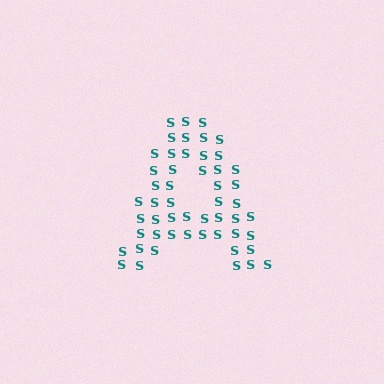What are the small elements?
The small elements are letter S's.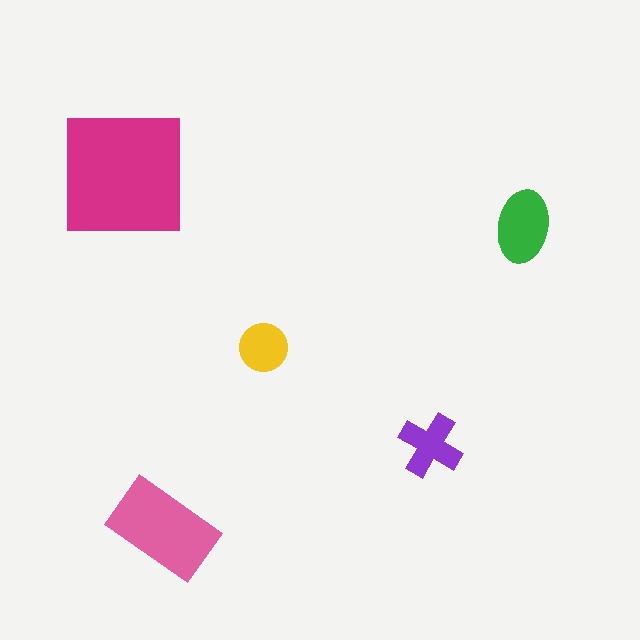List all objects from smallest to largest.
The yellow circle, the purple cross, the green ellipse, the pink rectangle, the magenta square.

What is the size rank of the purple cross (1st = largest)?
4th.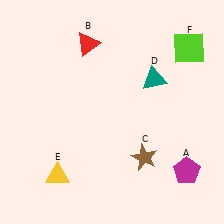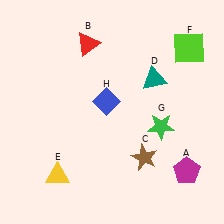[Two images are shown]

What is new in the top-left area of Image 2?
A blue diamond (H) was added in the top-left area of Image 2.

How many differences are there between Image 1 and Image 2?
There are 2 differences between the two images.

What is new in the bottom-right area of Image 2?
A green star (G) was added in the bottom-right area of Image 2.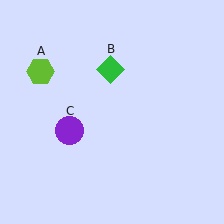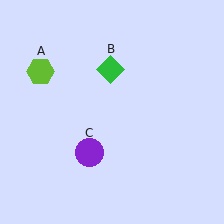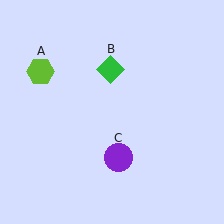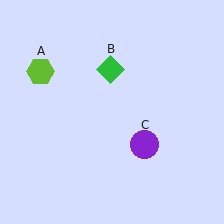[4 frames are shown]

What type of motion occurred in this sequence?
The purple circle (object C) rotated counterclockwise around the center of the scene.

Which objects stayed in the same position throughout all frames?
Lime hexagon (object A) and green diamond (object B) remained stationary.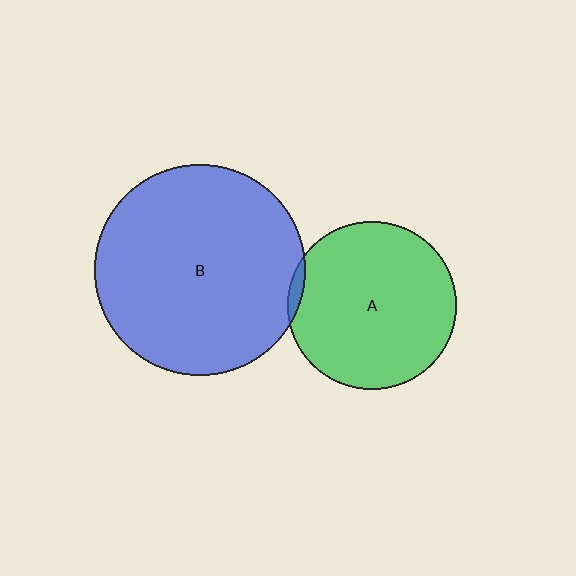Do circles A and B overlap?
Yes.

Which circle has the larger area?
Circle B (blue).